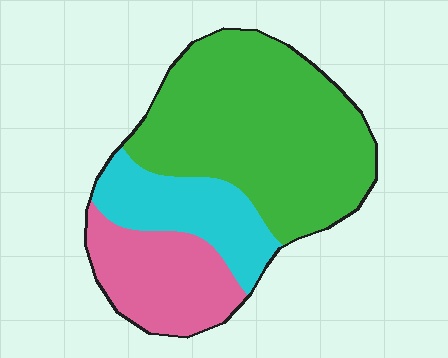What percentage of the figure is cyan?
Cyan covers about 20% of the figure.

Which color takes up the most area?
Green, at roughly 55%.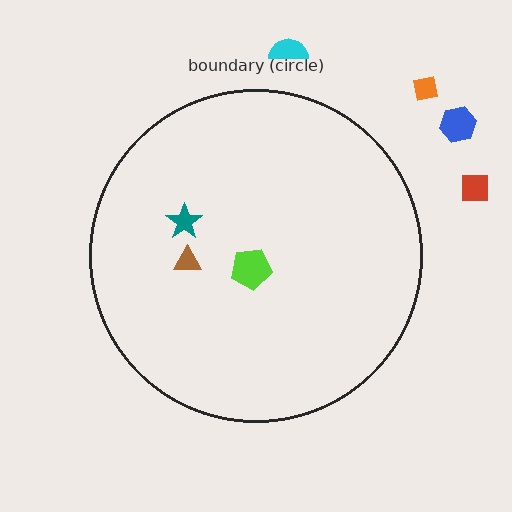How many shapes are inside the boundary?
3 inside, 4 outside.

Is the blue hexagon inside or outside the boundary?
Outside.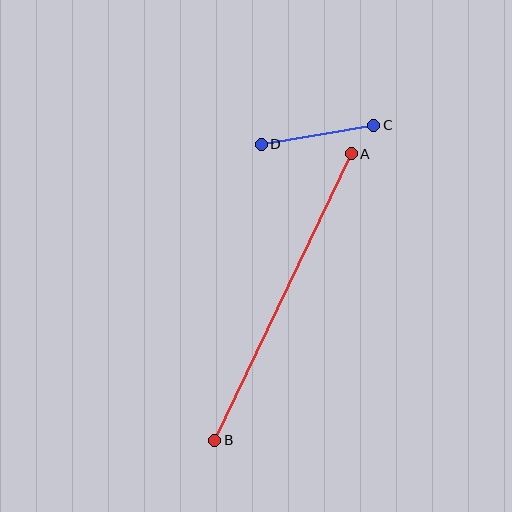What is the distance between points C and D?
The distance is approximately 114 pixels.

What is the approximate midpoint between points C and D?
The midpoint is at approximately (317, 135) pixels.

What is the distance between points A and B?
The distance is approximately 317 pixels.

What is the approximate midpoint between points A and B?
The midpoint is at approximately (283, 297) pixels.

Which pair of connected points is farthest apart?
Points A and B are farthest apart.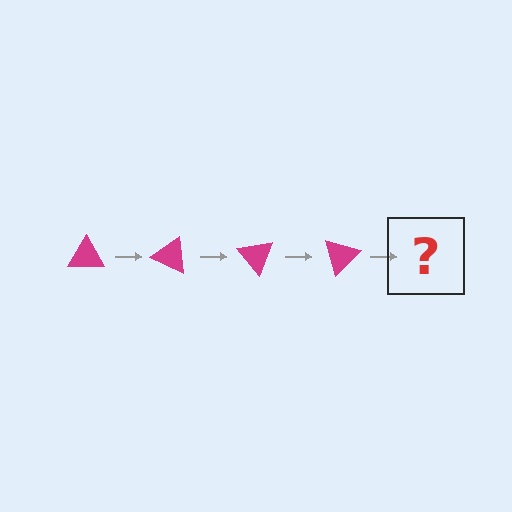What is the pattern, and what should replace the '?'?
The pattern is that the triangle rotates 25 degrees each step. The '?' should be a magenta triangle rotated 100 degrees.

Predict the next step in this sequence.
The next step is a magenta triangle rotated 100 degrees.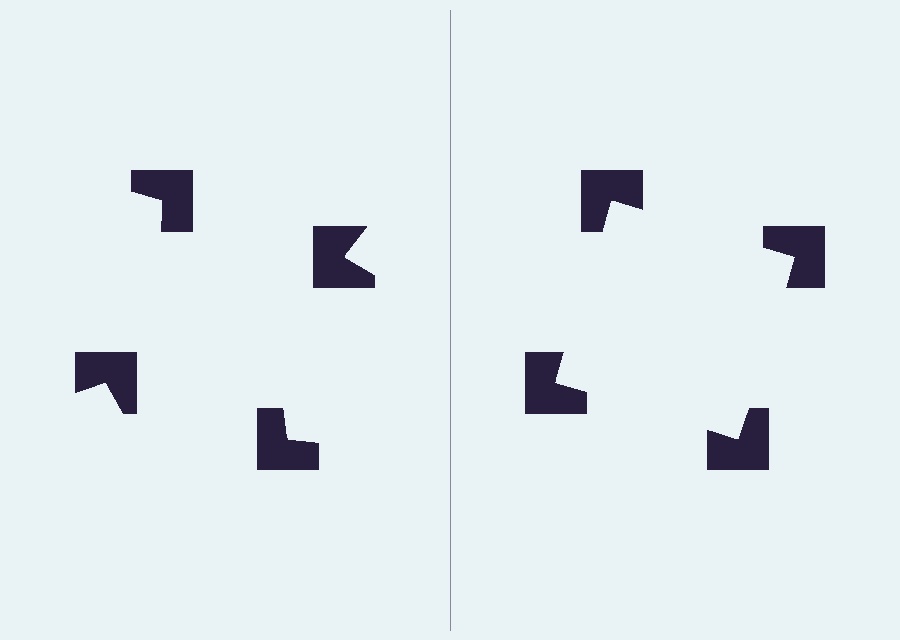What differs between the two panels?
The notched squares are positioned identically on both sides; only the wedge orientations differ. On the right they align to a square; on the left they are misaligned.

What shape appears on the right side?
An illusory square.